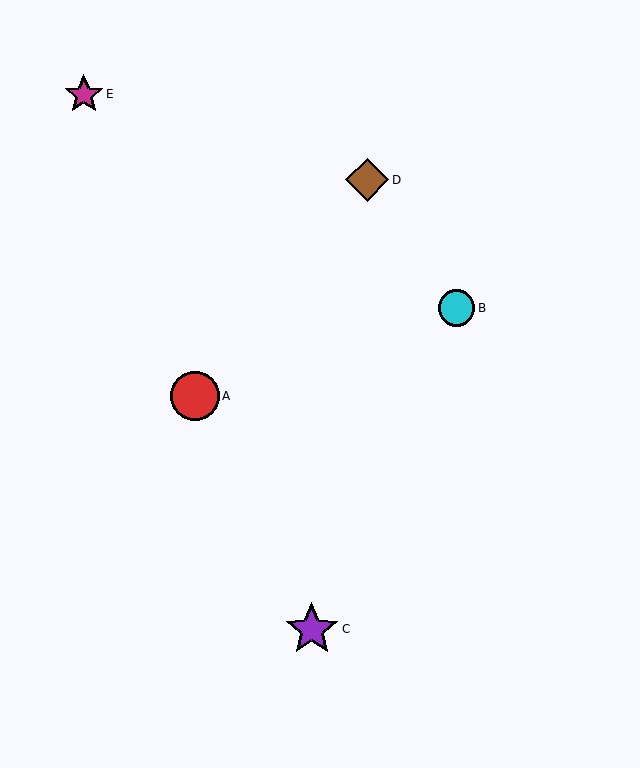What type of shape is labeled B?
Shape B is a cyan circle.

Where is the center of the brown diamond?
The center of the brown diamond is at (367, 180).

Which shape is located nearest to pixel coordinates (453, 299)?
The cyan circle (labeled B) at (456, 308) is nearest to that location.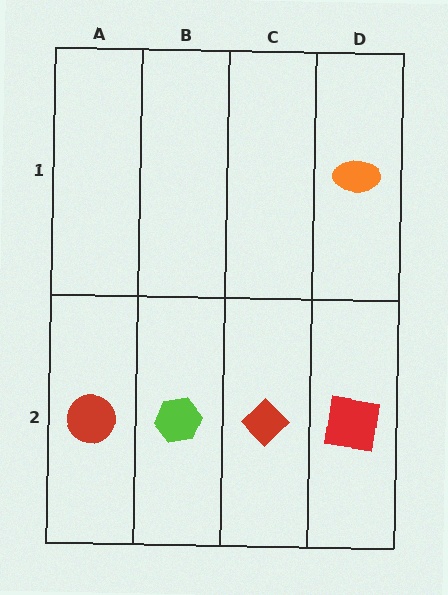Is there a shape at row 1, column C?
No, that cell is empty.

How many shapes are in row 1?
1 shape.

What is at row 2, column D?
A red square.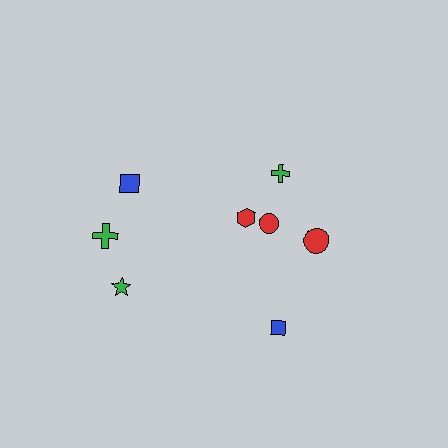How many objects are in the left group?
There are 3 objects.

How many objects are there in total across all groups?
There are 8 objects.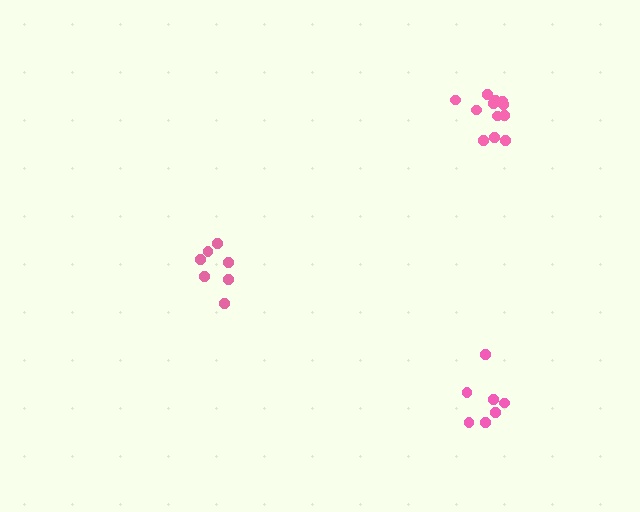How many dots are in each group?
Group 1: 7 dots, Group 2: 7 dots, Group 3: 12 dots (26 total).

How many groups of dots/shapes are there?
There are 3 groups.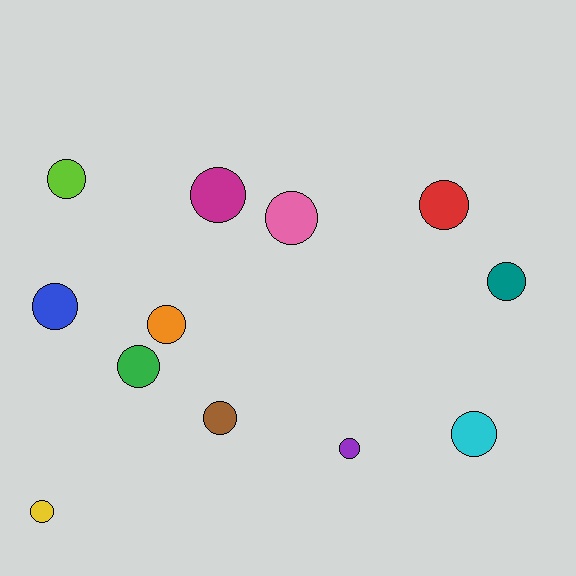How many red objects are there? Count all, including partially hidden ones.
There is 1 red object.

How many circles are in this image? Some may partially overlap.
There are 12 circles.